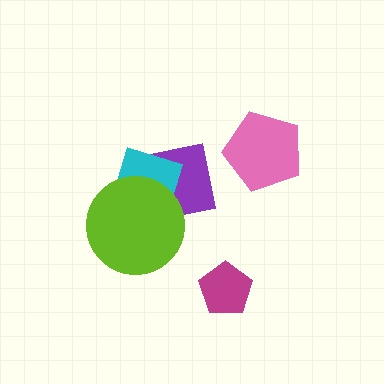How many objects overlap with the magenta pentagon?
0 objects overlap with the magenta pentagon.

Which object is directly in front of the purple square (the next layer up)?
The cyan diamond is directly in front of the purple square.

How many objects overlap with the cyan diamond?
2 objects overlap with the cyan diamond.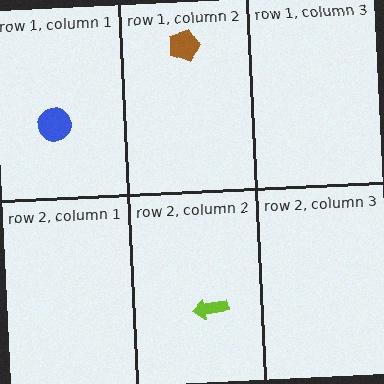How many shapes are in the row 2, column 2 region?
1.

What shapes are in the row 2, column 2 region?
The lime arrow.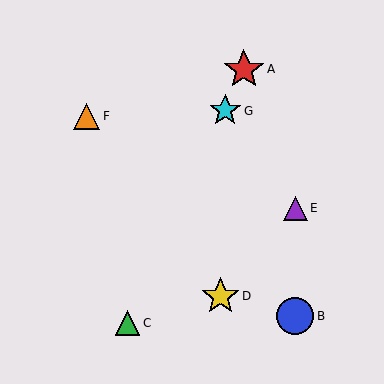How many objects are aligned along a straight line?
3 objects (A, C, G) are aligned along a straight line.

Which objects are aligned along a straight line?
Objects A, C, G are aligned along a straight line.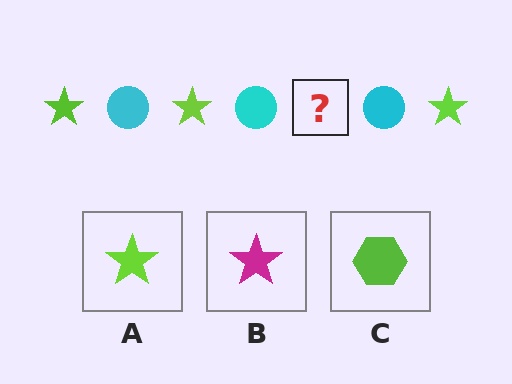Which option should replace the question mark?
Option A.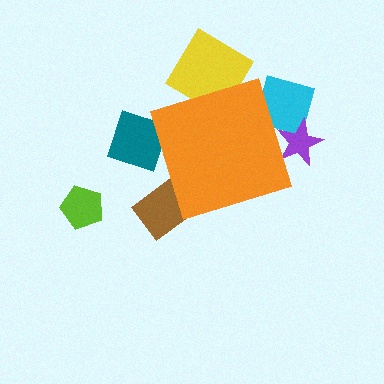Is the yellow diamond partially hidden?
Yes, the yellow diamond is partially hidden behind the orange diamond.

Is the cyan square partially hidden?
Yes, the cyan square is partially hidden behind the orange diamond.